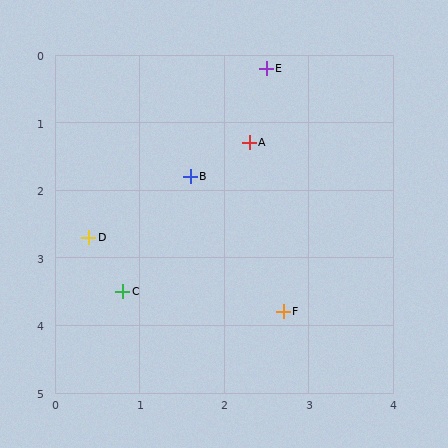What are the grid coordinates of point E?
Point E is at approximately (2.5, 0.2).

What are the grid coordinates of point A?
Point A is at approximately (2.3, 1.3).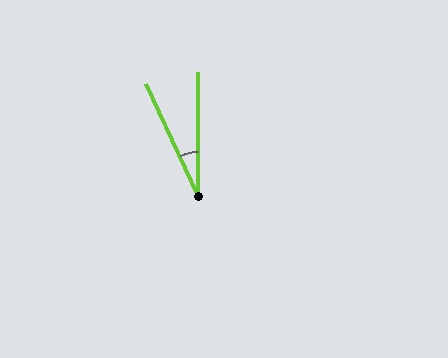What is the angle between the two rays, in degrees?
Approximately 25 degrees.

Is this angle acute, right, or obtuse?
It is acute.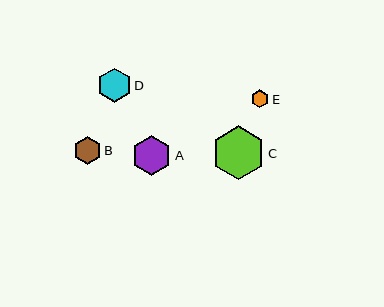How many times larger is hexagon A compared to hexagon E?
Hexagon A is approximately 2.2 times the size of hexagon E.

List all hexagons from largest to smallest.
From largest to smallest: C, A, D, B, E.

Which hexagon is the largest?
Hexagon C is the largest with a size of approximately 54 pixels.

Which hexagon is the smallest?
Hexagon E is the smallest with a size of approximately 18 pixels.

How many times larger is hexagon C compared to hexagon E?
Hexagon C is approximately 3.0 times the size of hexagon E.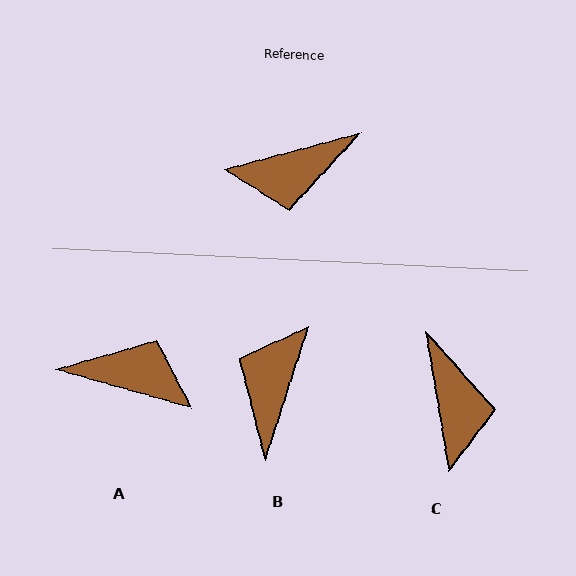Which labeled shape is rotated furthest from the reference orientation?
A, about 149 degrees away.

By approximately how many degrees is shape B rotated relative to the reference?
Approximately 123 degrees clockwise.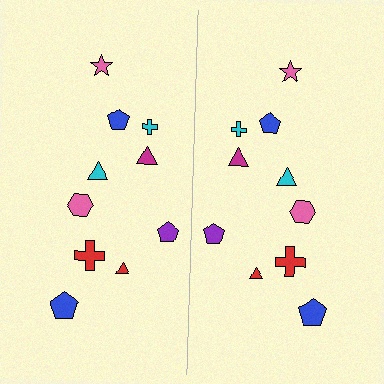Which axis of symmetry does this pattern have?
The pattern has a vertical axis of symmetry running through the center of the image.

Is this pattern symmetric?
Yes, this pattern has bilateral (reflection) symmetry.